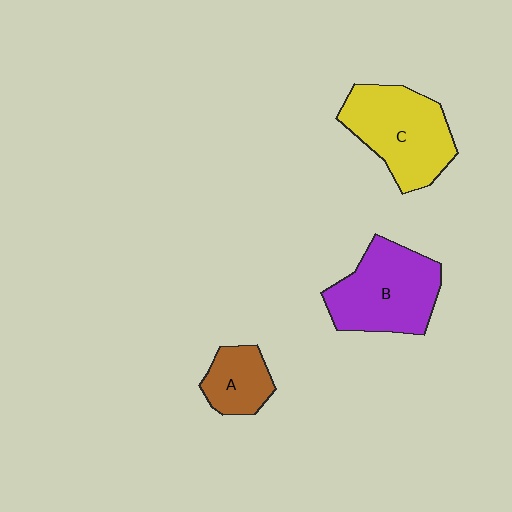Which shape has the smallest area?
Shape A (brown).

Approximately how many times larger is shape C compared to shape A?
Approximately 2.1 times.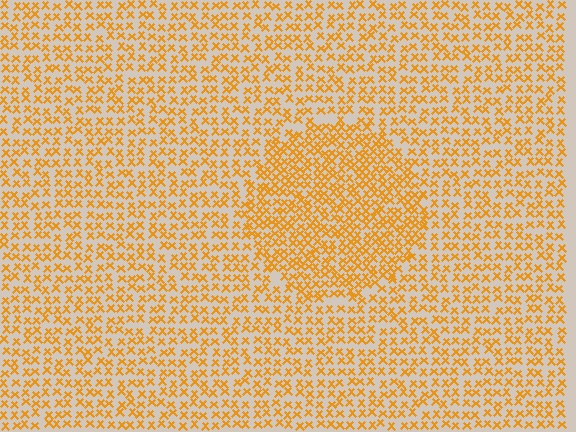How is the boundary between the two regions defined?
The boundary is defined by a change in element density (approximately 1.6x ratio). All elements are the same color, size, and shape.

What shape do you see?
I see a circle.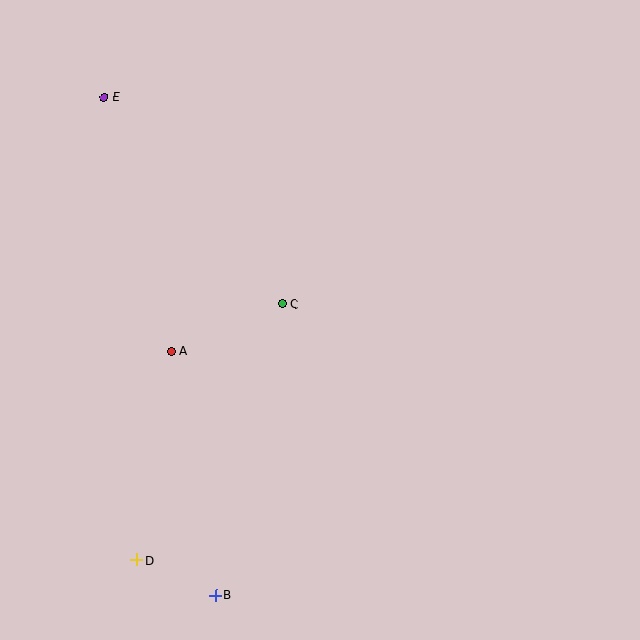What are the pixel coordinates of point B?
Point B is at (216, 595).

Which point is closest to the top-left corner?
Point E is closest to the top-left corner.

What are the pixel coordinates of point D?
Point D is at (137, 560).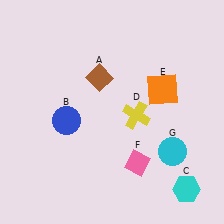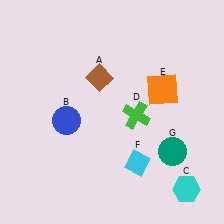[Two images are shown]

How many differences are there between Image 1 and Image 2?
There are 3 differences between the two images.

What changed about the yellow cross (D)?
In Image 1, D is yellow. In Image 2, it changed to green.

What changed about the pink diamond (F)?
In Image 1, F is pink. In Image 2, it changed to cyan.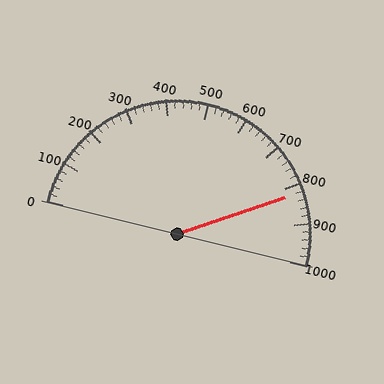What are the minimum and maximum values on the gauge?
The gauge ranges from 0 to 1000.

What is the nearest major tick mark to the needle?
The nearest major tick mark is 800.